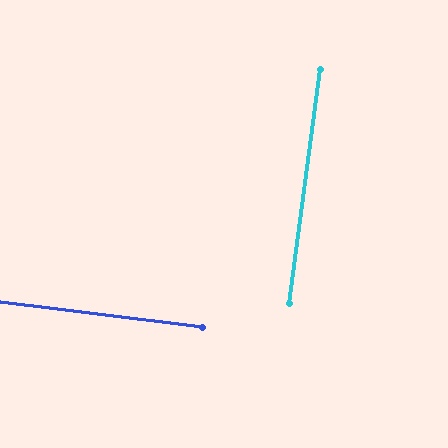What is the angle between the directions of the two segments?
Approximately 89 degrees.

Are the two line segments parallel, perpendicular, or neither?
Perpendicular — they meet at approximately 89°.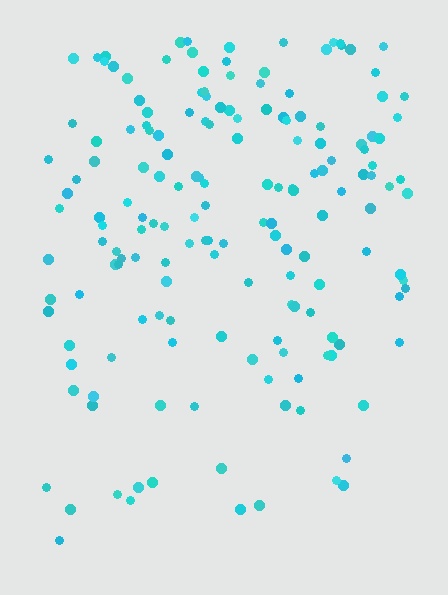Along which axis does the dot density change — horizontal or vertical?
Vertical.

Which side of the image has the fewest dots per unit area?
The bottom.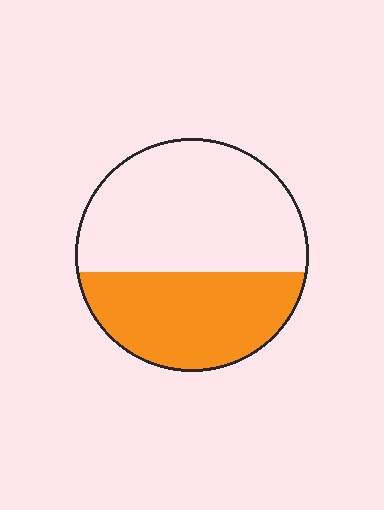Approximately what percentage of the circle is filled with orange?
Approximately 40%.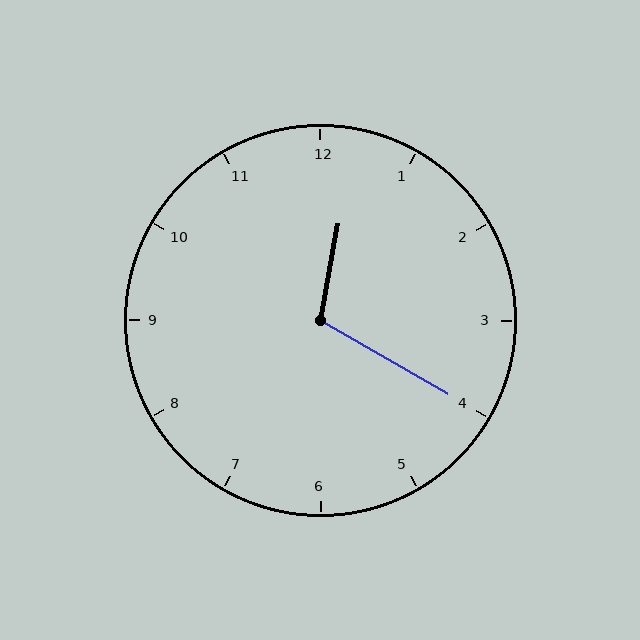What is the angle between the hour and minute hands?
Approximately 110 degrees.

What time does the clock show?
12:20.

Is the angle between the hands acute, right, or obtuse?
It is obtuse.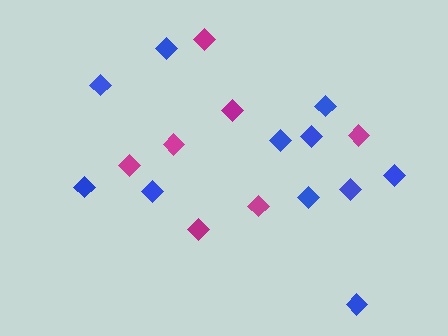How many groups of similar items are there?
There are 2 groups: one group of blue diamonds (11) and one group of magenta diamonds (7).